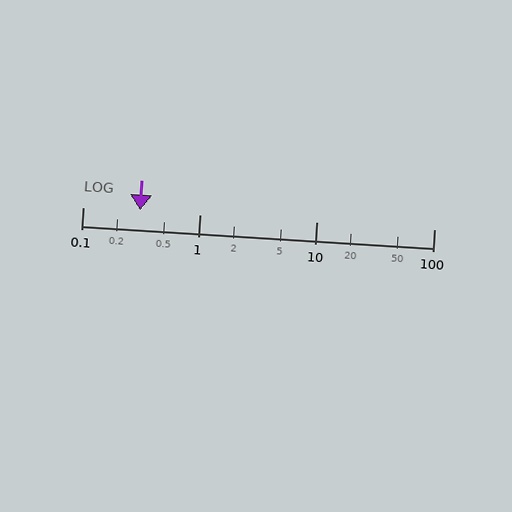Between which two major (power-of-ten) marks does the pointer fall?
The pointer is between 0.1 and 1.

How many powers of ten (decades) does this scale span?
The scale spans 3 decades, from 0.1 to 100.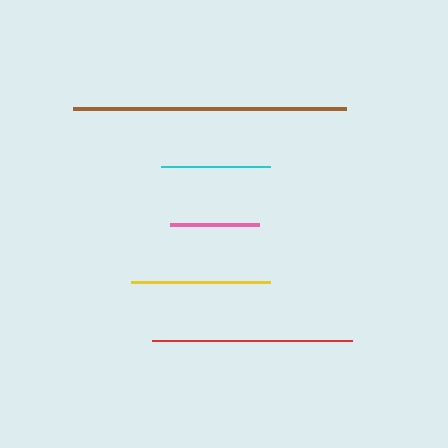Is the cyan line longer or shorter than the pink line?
The cyan line is longer than the pink line.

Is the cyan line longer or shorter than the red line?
The red line is longer than the cyan line.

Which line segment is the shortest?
The pink line is the shortest at approximately 89 pixels.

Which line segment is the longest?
The brown line is the longest at approximately 273 pixels.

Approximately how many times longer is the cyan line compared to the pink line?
The cyan line is approximately 1.2 times the length of the pink line.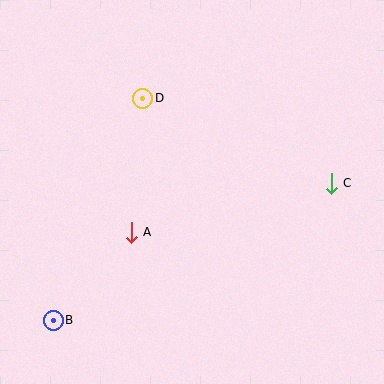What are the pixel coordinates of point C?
Point C is at (331, 183).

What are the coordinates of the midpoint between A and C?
The midpoint between A and C is at (231, 208).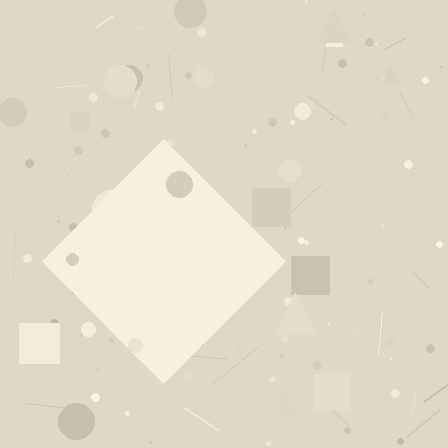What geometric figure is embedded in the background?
A diamond is embedded in the background.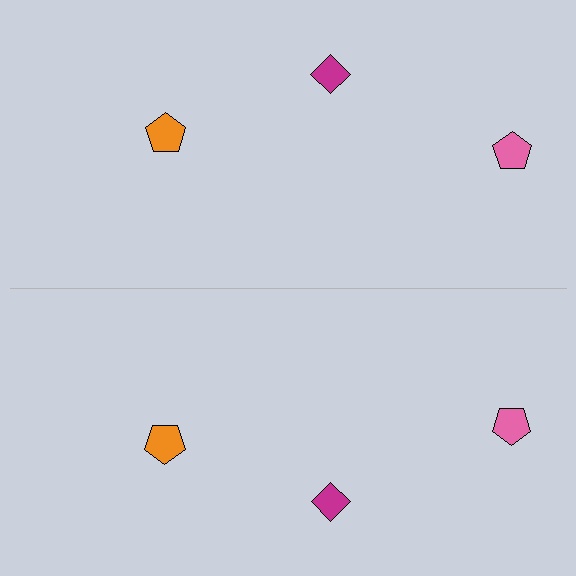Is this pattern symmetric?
Yes, this pattern has bilateral (reflection) symmetry.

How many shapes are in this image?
There are 6 shapes in this image.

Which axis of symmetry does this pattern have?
The pattern has a horizontal axis of symmetry running through the center of the image.